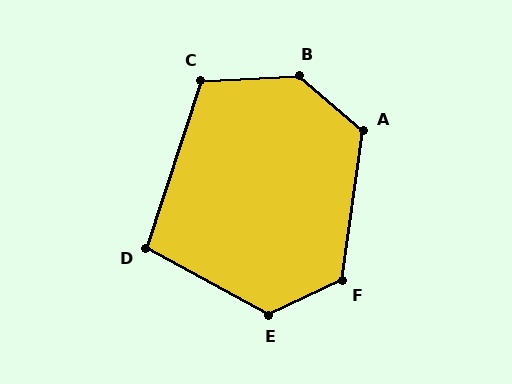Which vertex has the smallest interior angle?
D, at approximately 100 degrees.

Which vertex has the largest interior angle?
B, at approximately 137 degrees.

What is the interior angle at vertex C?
Approximately 111 degrees (obtuse).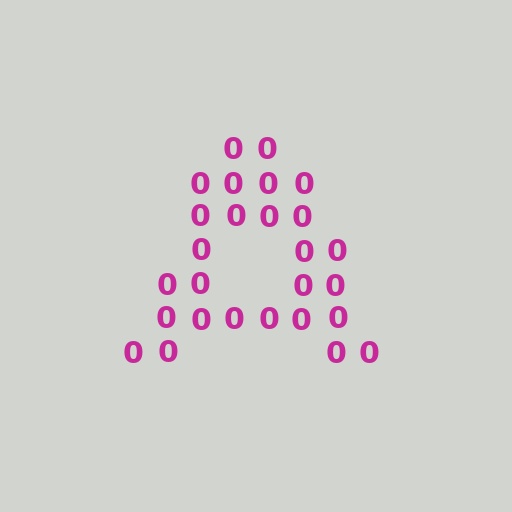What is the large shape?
The large shape is the letter A.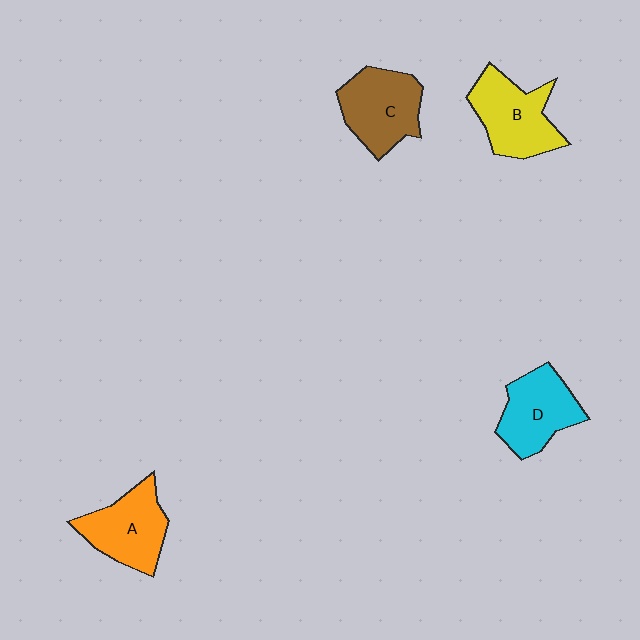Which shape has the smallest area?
Shape D (cyan).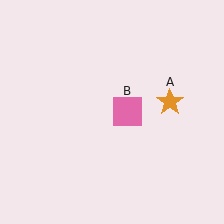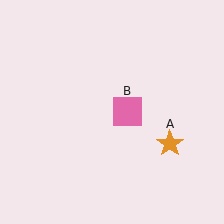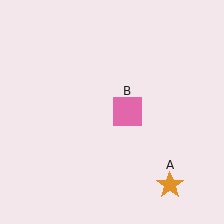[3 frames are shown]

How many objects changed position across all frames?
1 object changed position: orange star (object A).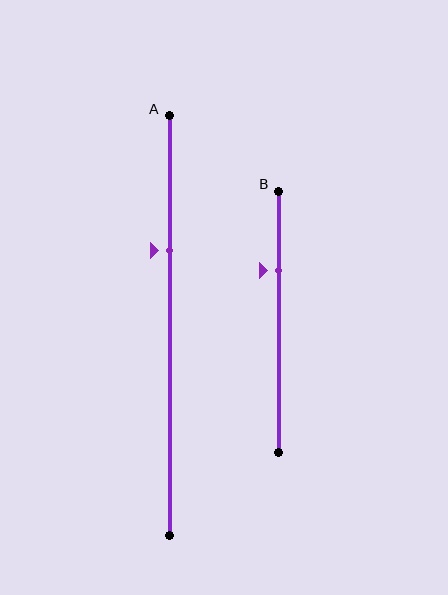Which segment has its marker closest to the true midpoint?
Segment A has its marker closest to the true midpoint.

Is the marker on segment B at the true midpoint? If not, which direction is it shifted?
No, the marker on segment B is shifted upward by about 20% of the segment length.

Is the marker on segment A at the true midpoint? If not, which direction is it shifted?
No, the marker on segment A is shifted upward by about 18% of the segment length.